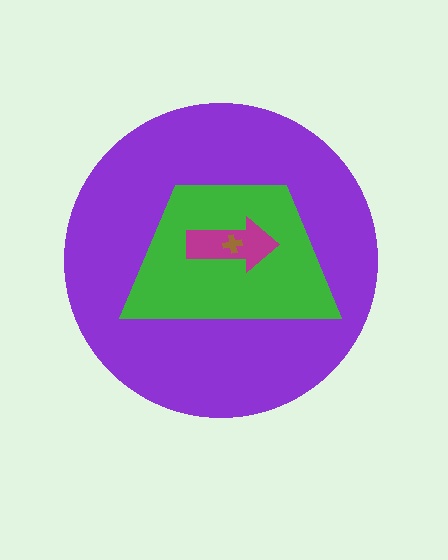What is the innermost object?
The brown cross.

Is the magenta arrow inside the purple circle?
Yes.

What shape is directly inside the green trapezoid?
The magenta arrow.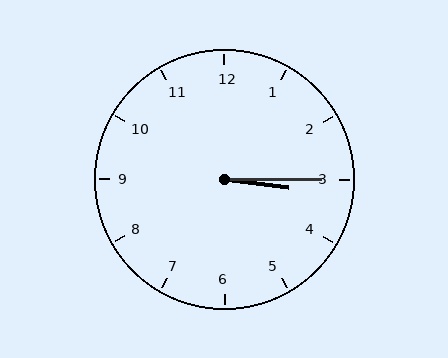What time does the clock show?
3:15.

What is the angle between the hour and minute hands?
Approximately 8 degrees.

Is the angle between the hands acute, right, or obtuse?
It is acute.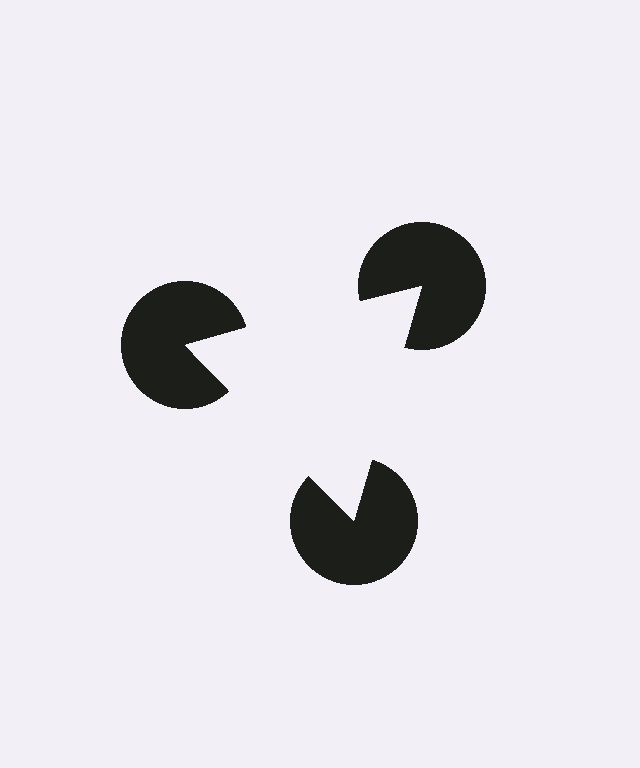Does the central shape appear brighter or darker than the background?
It typically appears slightly brighter than the background, even though no actual brightness change is drawn.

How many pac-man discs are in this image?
There are 3 — one at each vertex of the illusory triangle.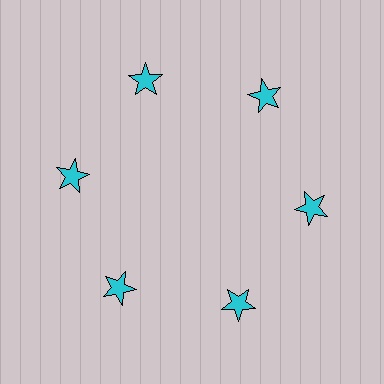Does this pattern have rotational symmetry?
Yes, this pattern has 6-fold rotational symmetry. It looks the same after rotating 60 degrees around the center.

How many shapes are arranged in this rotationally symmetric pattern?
There are 6 shapes, arranged in 6 groups of 1.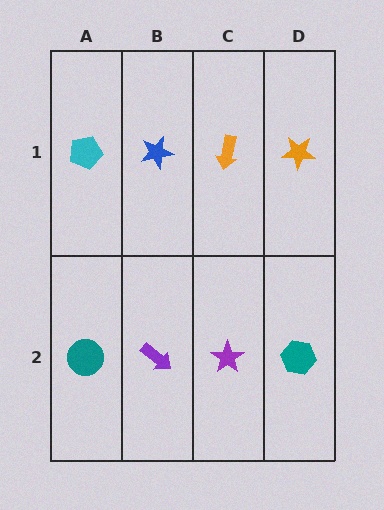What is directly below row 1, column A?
A teal circle.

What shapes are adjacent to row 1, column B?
A purple arrow (row 2, column B), a cyan pentagon (row 1, column A), an orange arrow (row 1, column C).